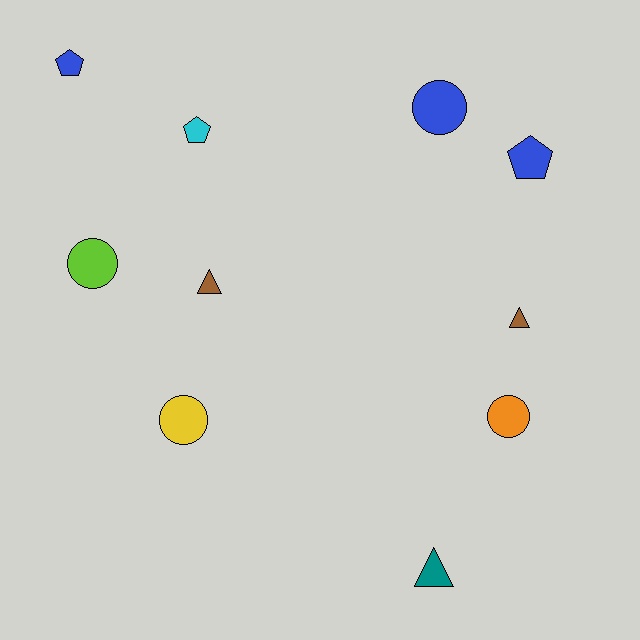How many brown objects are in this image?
There are 2 brown objects.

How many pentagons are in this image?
There are 3 pentagons.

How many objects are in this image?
There are 10 objects.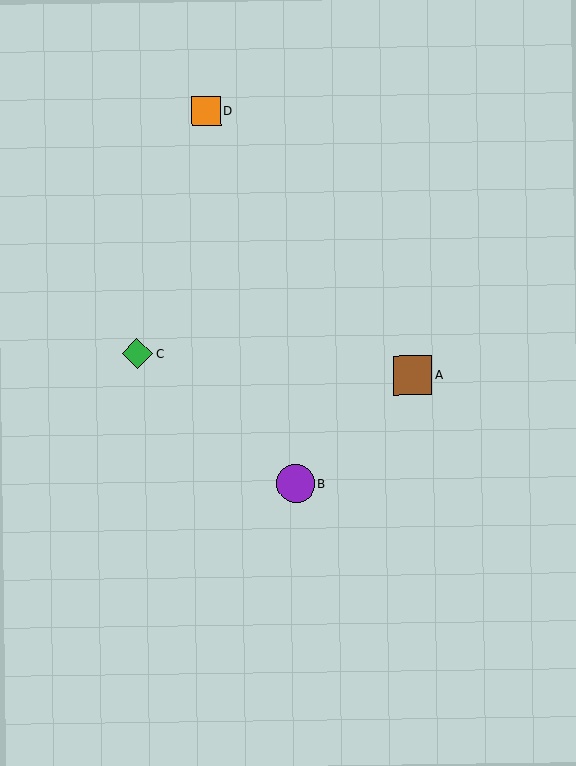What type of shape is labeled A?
Shape A is a brown square.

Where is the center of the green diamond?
The center of the green diamond is at (137, 354).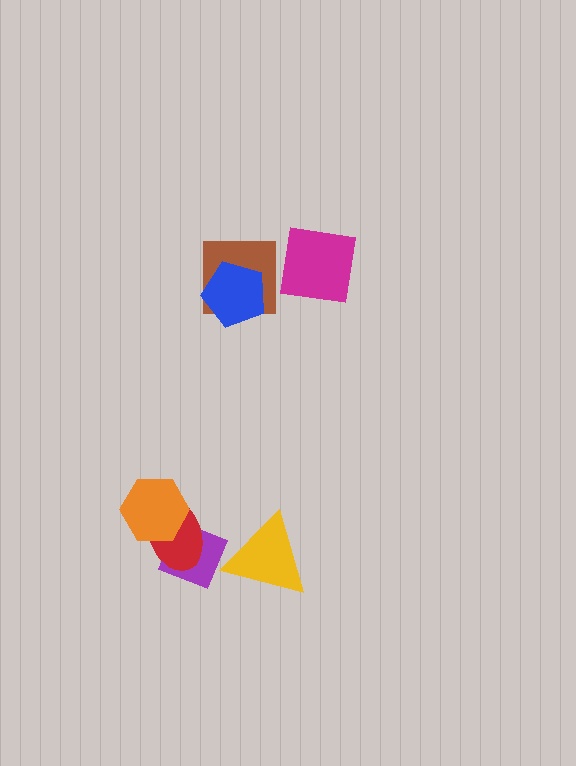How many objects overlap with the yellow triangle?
1 object overlaps with the yellow triangle.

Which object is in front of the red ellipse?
The orange hexagon is in front of the red ellipse.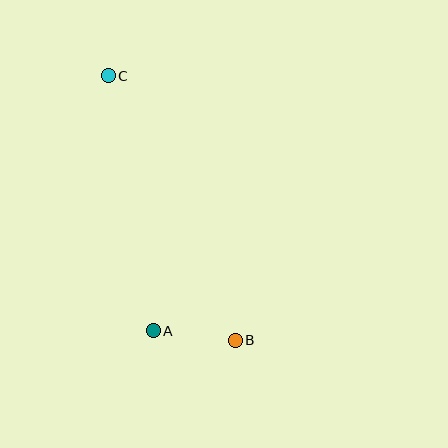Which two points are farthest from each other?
Points B and C are farthest from each other.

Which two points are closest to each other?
Points A and B are closest to each other.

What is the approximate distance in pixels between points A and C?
The distance between A and C is approximately 259 pixels.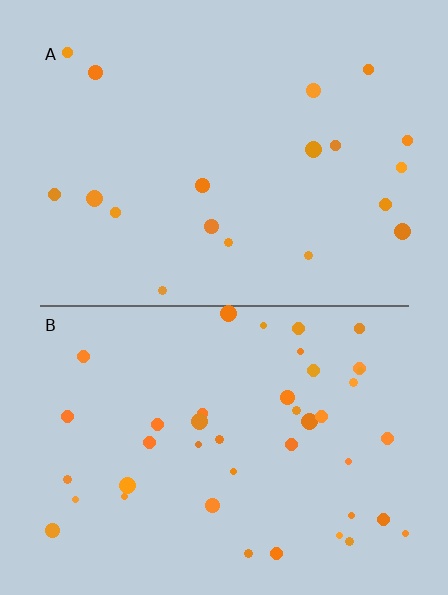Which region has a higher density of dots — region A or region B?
B (the bottom).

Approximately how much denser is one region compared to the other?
Approximately 2.3× — region B over region A.